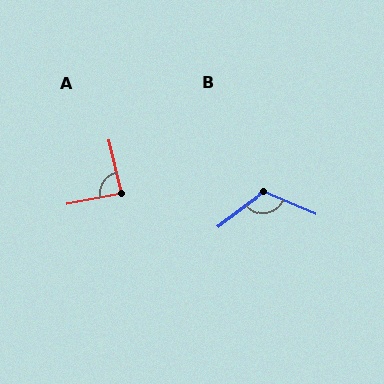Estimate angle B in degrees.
Approximately 119 degrees.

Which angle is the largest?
B, at approximately 119 degrees.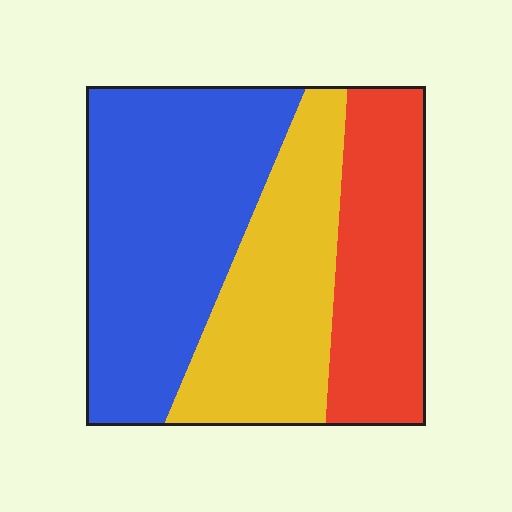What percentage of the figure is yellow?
Yellow takes up about one third (1/3) of the figure.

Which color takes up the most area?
Blue, at roughly 45%.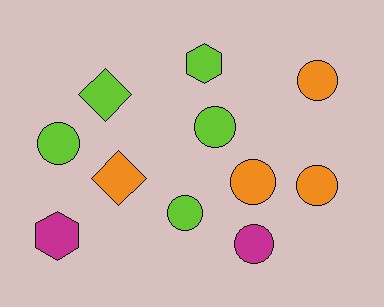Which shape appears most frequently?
Circle, with 7 objects.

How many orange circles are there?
There are 3 orange circles.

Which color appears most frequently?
Lime, with 5 objects.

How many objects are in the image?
There are 11 objects.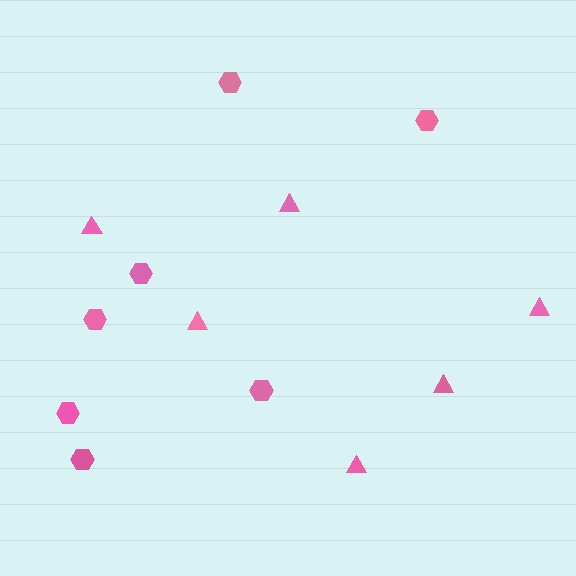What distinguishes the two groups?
There are 2 groups: one group of triangles (6) and one group of hexagons (7).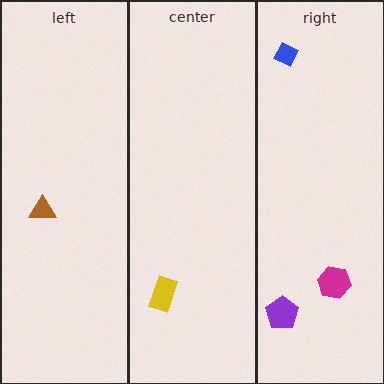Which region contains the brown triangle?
The left region.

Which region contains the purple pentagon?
The right region.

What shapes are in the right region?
The magenta hexagon, the purple pentagon, the blue diamond.